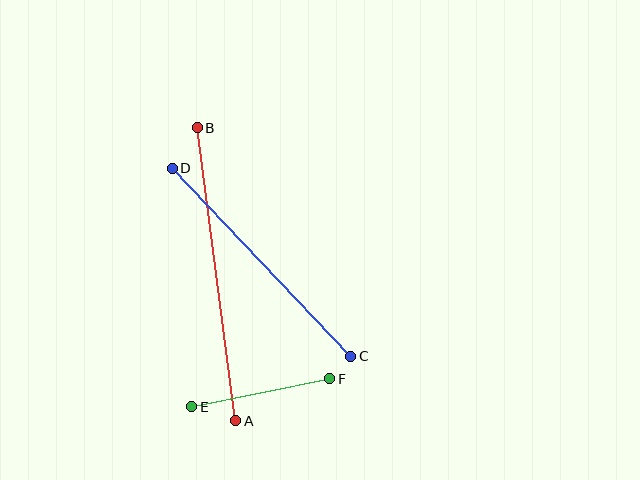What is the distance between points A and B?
The distance is approximately 295 pixels.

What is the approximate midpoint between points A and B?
The midpoint is at approximately (216, 274) pixels.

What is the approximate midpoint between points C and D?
The midpoint is at approximately (261, 262) pixels.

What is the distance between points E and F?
The distance is approximately 141 pixels.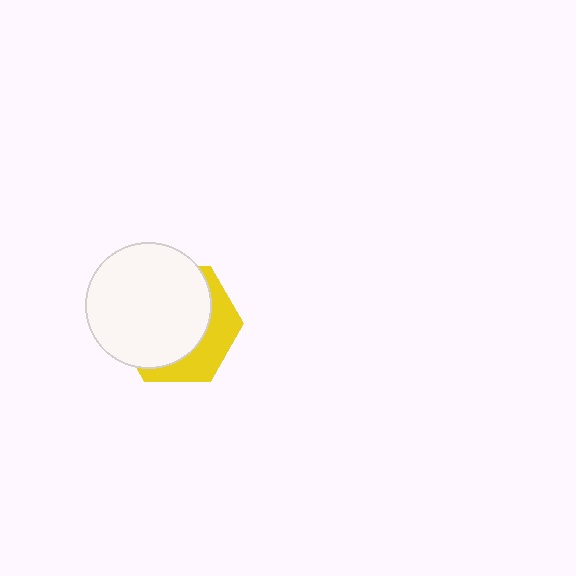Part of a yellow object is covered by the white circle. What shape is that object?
It is a hexagon.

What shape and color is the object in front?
The object in front is a white circle.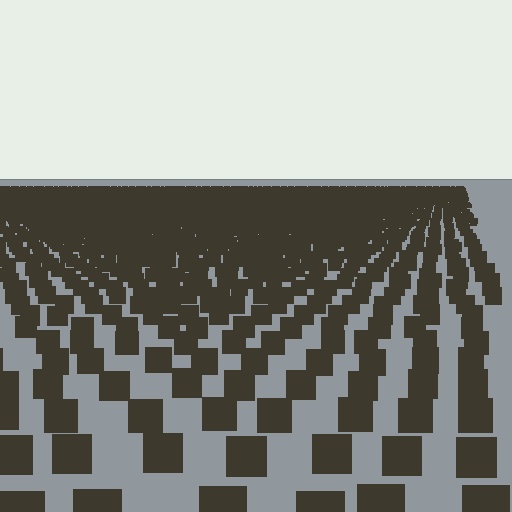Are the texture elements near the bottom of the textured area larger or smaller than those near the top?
Larger. Near the bottom, elements are closer to the viewer and appear at a bigger on-screen size.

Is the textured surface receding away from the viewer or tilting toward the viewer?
The surface is receding away from the viewer. Texture elements get smaller and denser toward the top.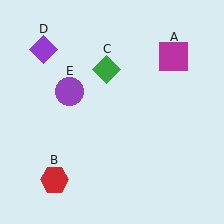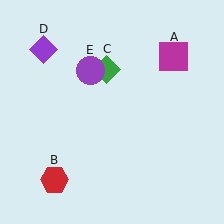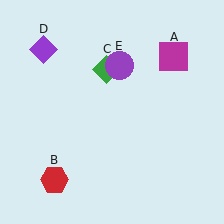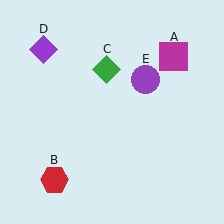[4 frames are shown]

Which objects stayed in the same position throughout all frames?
Magenta square (object A) and red hexagon (object B) and green diamond (object C) and purple diamond (object D) remained stationary.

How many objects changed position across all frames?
1 object changed position: purple circle (object E).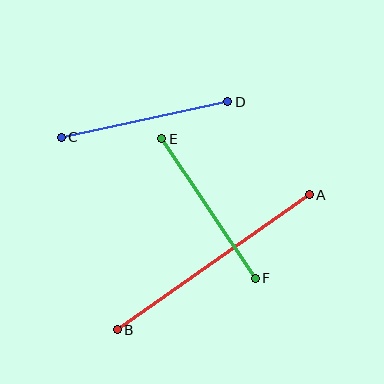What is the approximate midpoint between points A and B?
The midpoint is at approximately (213, 262) pixels.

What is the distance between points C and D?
The distance is approximately 170 pixels.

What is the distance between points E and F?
The distance is approximately 168 pixels.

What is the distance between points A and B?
The distance is approximately 235 pixels.